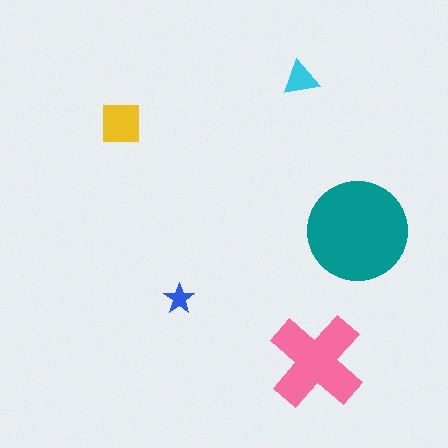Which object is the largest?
The teal circle.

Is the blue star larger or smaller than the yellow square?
Smaller.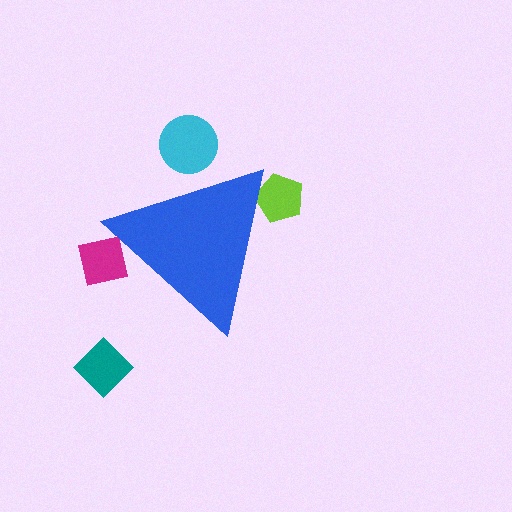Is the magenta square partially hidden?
Yes, the magenta square is partially hidden behind the blue triangle.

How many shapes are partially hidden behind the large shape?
3 shapes are partially hidden.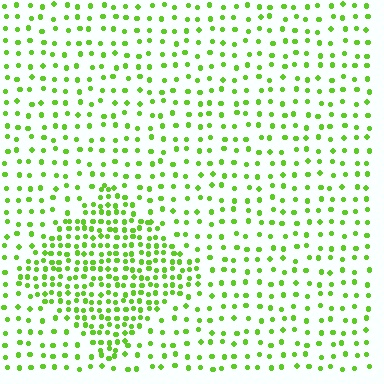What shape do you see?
I see a diamond.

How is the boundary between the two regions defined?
The boundary is defined by a change in element density (approximately 2.2x ratio). All elements are the same color, size, and shape.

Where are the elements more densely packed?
The elements are more densely packed inside the diamond boundary.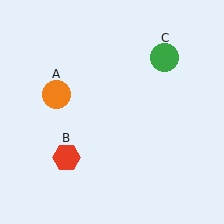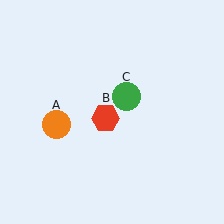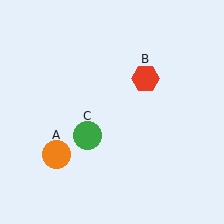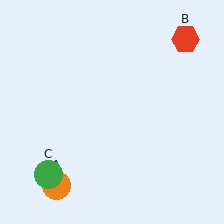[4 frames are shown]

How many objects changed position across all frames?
3 objects changed position: orange circle (object A), red hexagon (object B), green circle (object C).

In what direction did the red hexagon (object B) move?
The red hexagon (object B) moved up and to the right.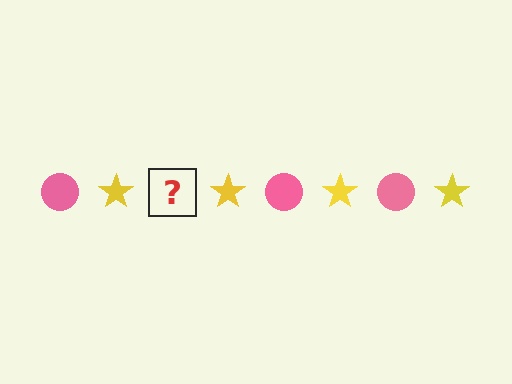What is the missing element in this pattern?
The missing element is a pink circle.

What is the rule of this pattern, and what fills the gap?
The rule is that the pattern alternates between pink circle and yellow star. The gap should be filled with a pink circle.